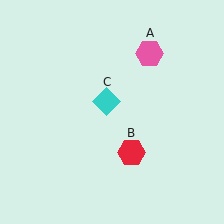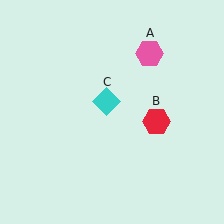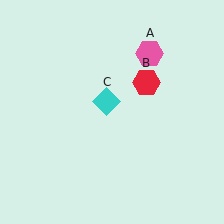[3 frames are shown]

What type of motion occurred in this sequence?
The red hexagon (object B) rotated counterclockwise around the center of the scene.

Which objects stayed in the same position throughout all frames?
Pink hexagon (object A) and cyan diamond (object C) remained stationary.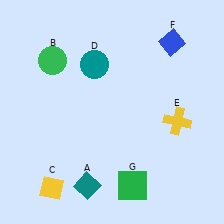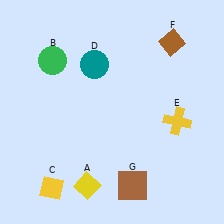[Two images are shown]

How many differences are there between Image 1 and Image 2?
There are 3 differences between the two images.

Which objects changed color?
A changed from teal to yellow. F changed from blue to brown. G changed from green to brown.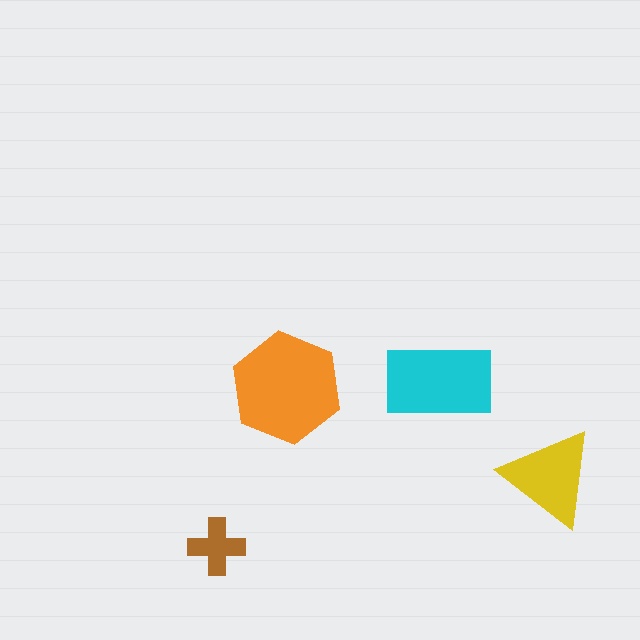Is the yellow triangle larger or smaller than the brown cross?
Larger.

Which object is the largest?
The orange hexagon.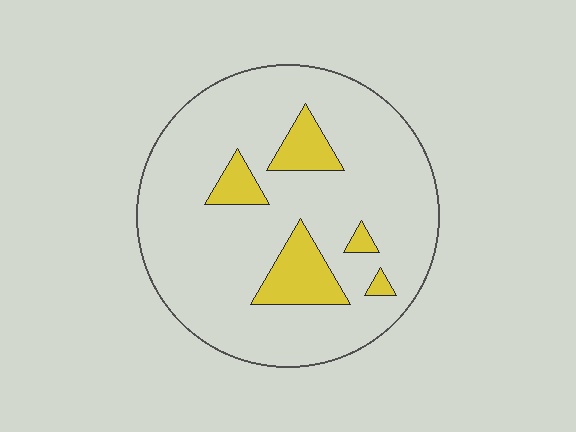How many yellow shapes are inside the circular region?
5.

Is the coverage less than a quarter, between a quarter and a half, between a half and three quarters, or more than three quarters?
Less than a quarter.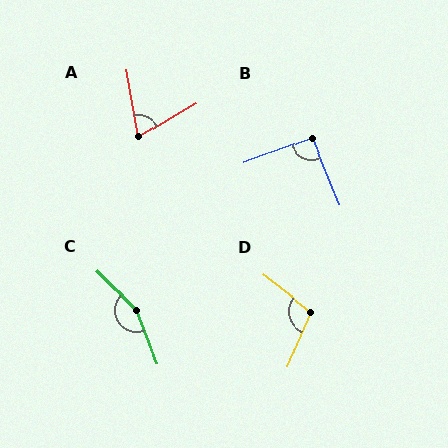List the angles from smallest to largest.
A (69°), B (92°), D (105°), C (156°).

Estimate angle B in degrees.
Approximately 92 degrees.